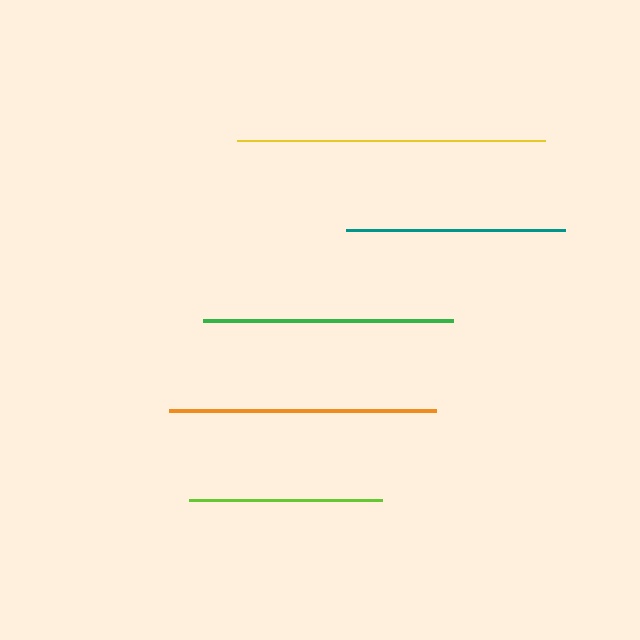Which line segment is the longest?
The yellow line is the longest at approximately 308 pixels.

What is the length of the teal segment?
The teal segment is approximately 219 pixels long.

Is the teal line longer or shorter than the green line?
The green line is longer than the teal line.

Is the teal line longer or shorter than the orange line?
The orange line is longer than the teal line.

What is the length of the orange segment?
The orange segment is approximately 267 pixels long.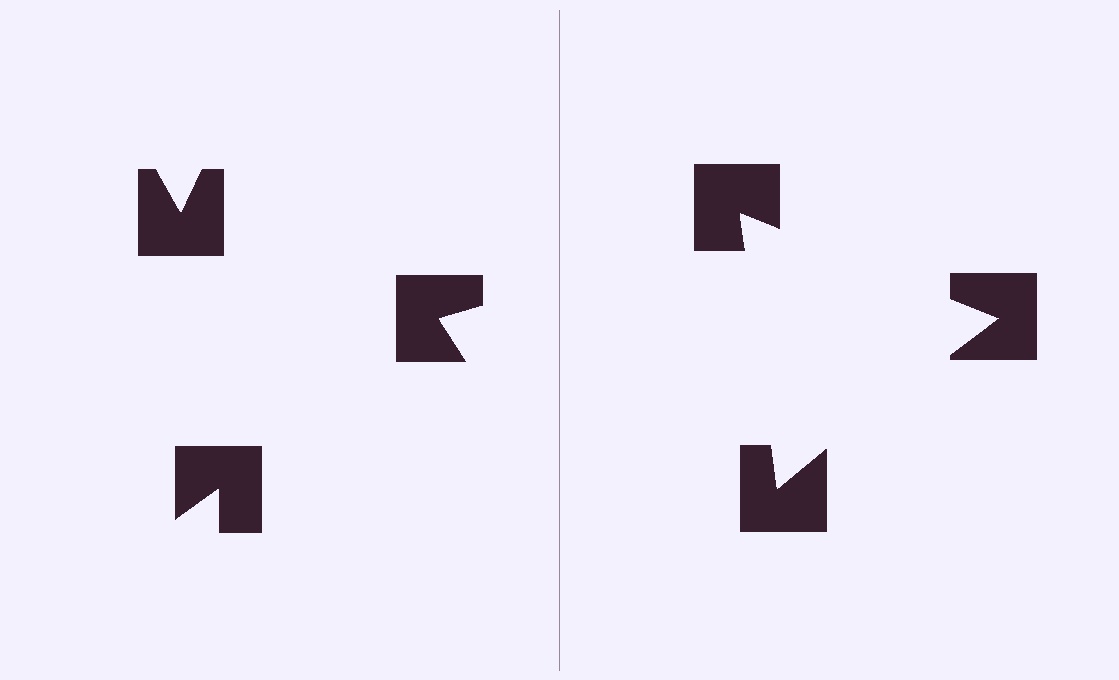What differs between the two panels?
The notched squares are positioned identically on both sides; only the wedge orientations differ. On the right they align to a triangle; on the left they are misaligned.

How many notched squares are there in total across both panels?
6 — 3 on each side.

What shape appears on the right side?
An illusory triangle.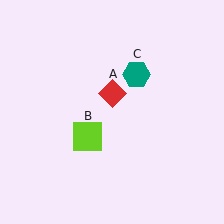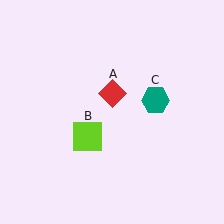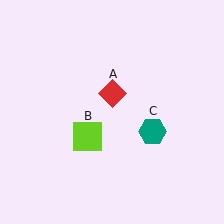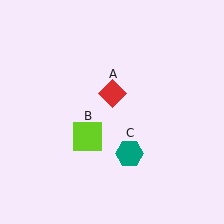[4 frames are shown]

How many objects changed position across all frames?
1 object changed position: teal hexagon (object C).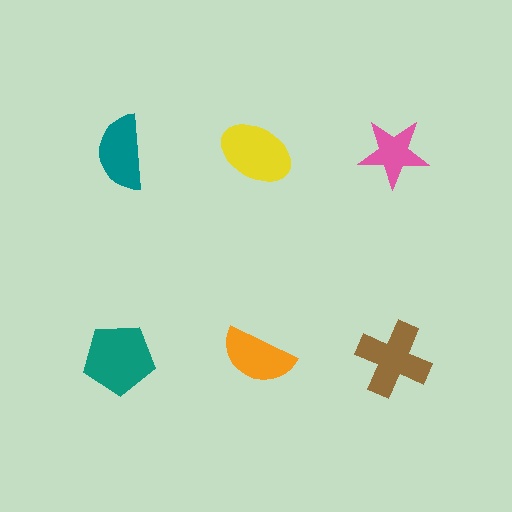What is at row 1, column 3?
A pink star.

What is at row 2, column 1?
A teal pentagon.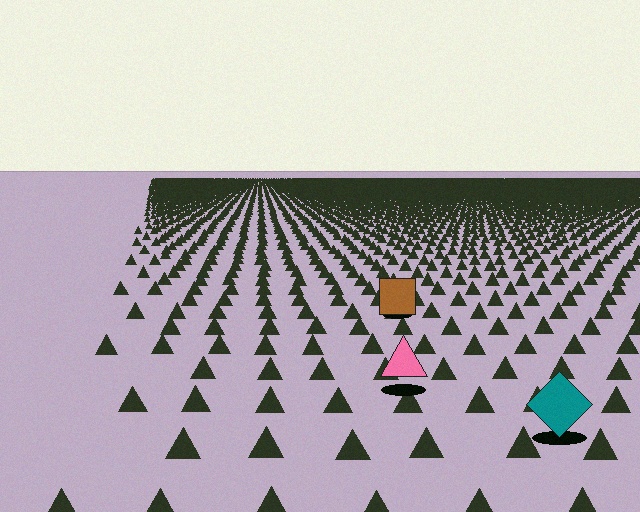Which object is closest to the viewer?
The teal diamond is closest. The texture marks near it are larger and more spread out.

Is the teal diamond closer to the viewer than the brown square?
Yes. The teal diamond is closer — you can tell from the texture gradient: the ground texture is coarser near it.